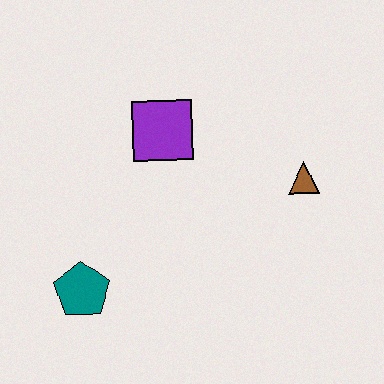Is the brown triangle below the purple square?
Yes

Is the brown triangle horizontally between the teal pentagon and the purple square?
No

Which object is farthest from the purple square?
The teal pentagon is farthest from the purple square.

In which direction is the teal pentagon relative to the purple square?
The teal pentagon is below the purple square.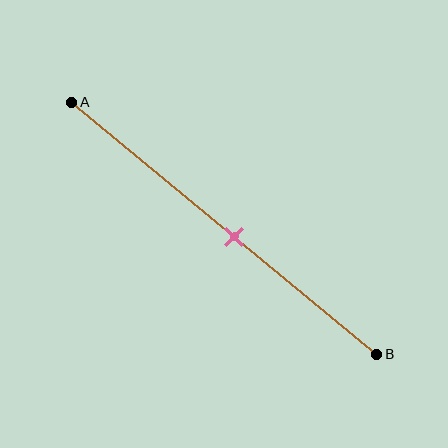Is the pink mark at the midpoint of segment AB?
No, the mark is at about 55% from A, not at the 50% midpoint.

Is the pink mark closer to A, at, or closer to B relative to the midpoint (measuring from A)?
The pink mark is closer to point B than the midpoint of segment AB.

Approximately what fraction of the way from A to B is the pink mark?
The pink mark is approximately 55% of the way from A to B.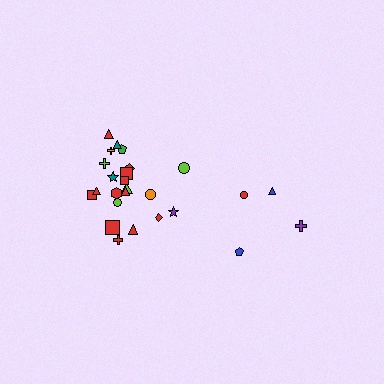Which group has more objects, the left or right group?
The left group.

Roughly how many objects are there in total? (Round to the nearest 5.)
Roughly 25 objects in total.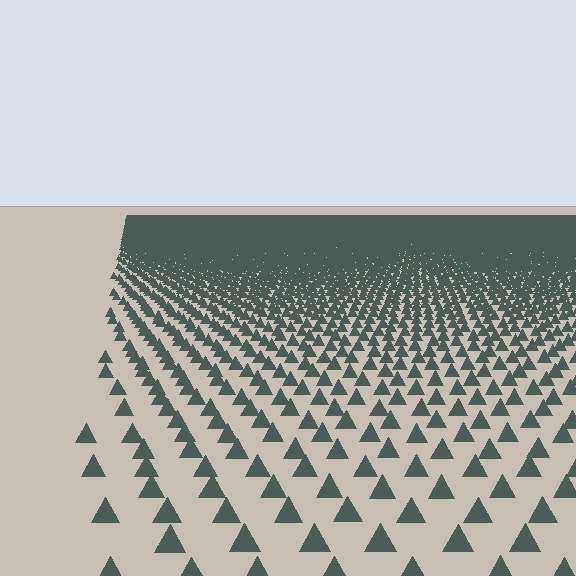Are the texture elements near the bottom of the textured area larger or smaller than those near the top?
Larger. Near the bottom, elements are closer to the viewer and appear at a bigger on-screen size.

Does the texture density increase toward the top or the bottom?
Density increases toward the top.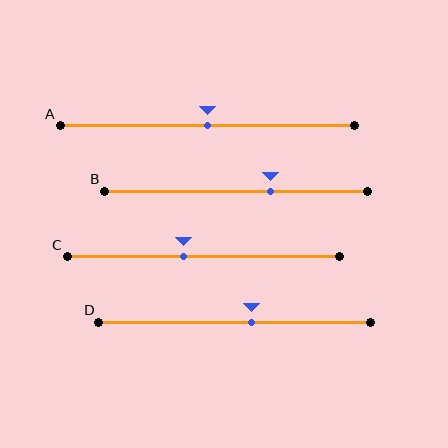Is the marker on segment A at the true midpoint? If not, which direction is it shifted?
Yes, the marker on segment A is at the true midpoint.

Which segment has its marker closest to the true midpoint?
Segment A has its marker closest to the true midpoint.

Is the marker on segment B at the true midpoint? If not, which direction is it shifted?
No, the marker on segment B is shifted to the right by about 13% of the segment length.